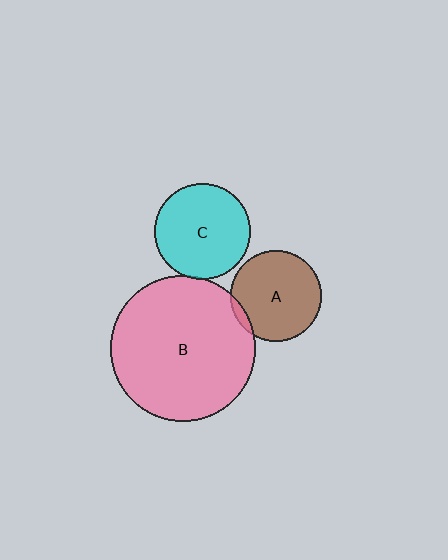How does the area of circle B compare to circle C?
Approximately 2.3 times.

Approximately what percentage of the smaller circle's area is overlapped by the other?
Approximately 5%.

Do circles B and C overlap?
Yes.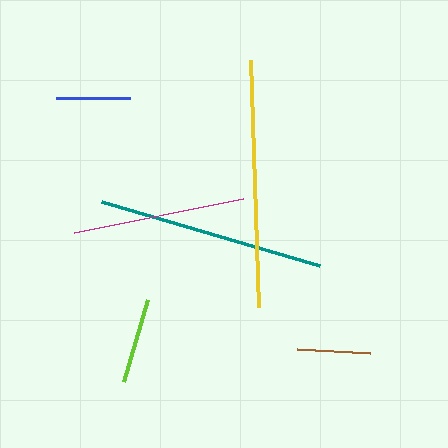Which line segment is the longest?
The yellow line is the longest at approximately 247 pixels.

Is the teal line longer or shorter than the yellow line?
The yellow line is longer than the teal line.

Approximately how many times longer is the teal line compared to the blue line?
The teal line is approximately 3.1 times the length of the blue line.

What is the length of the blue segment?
The blue segment is approximately 74 pixels long.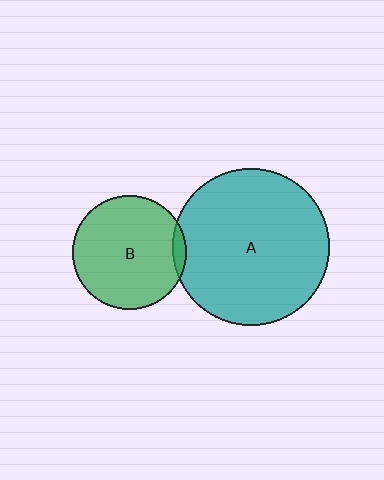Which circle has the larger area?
Circle A (teal).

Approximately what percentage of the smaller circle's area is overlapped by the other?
Approximately 5%.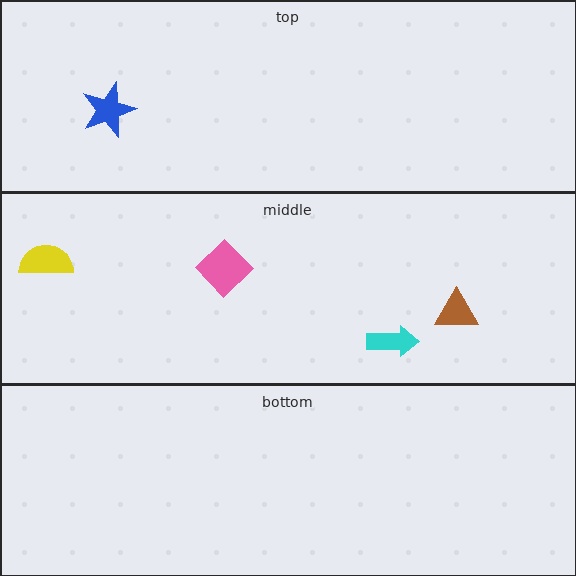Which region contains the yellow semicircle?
The middle region.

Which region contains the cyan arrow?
The middle region.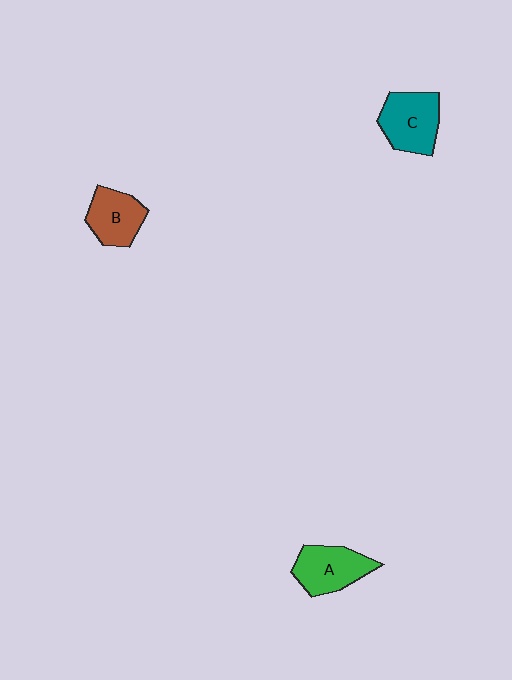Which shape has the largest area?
Shape C (teal).